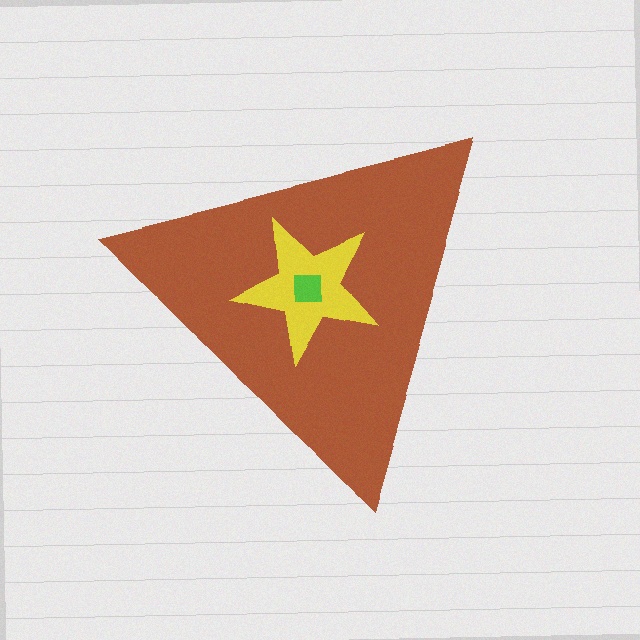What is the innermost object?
The lime square.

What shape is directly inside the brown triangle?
The yellow star.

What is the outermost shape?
The brown triangle.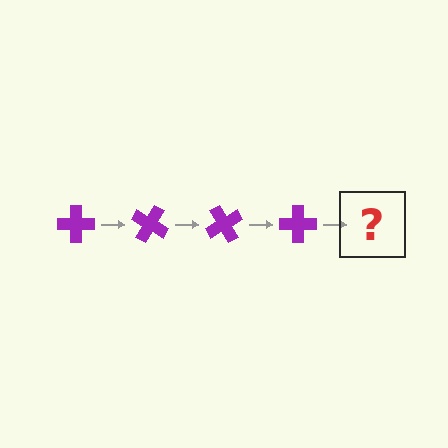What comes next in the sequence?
The next element should be a purple cross rotated 120 degrees.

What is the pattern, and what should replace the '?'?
The pattern is that the cross rotates 30 degrees each step. The '?' should be a purple cross rotated 120 degrees.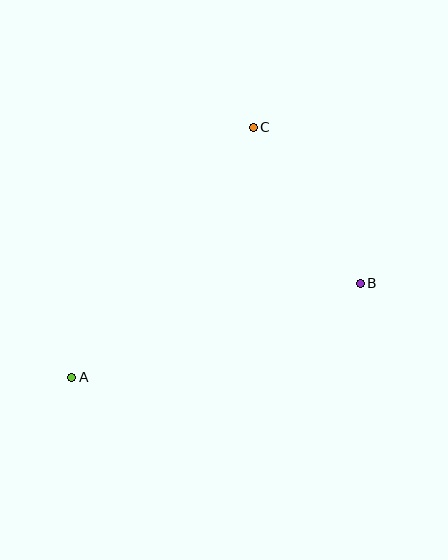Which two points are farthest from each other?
Points A and C are farthest from each other.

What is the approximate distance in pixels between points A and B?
The distance between A and B is approximately 304 pixels.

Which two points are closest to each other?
Points B and C are closest to each other.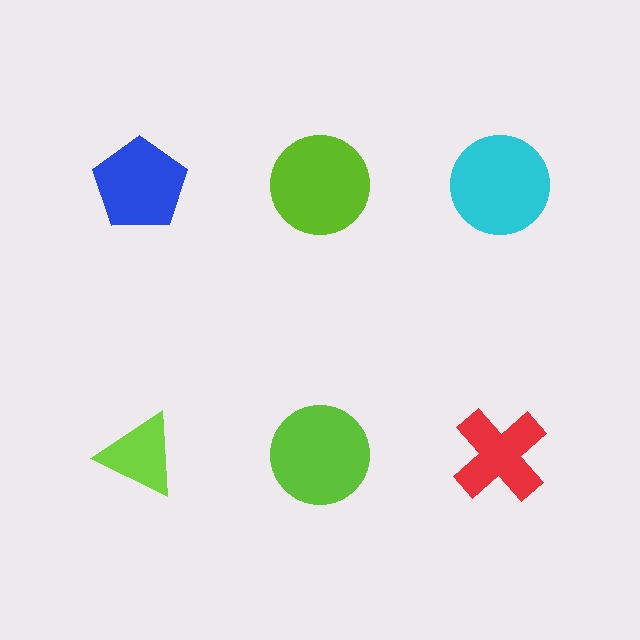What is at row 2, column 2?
A lime circle.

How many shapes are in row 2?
3 shapes.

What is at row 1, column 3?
A cyan circle.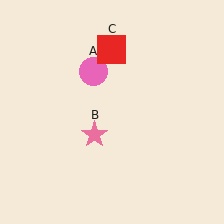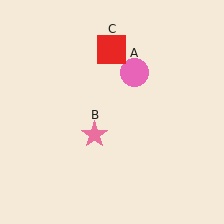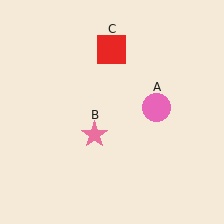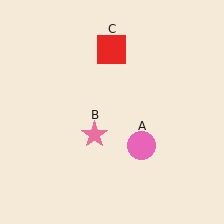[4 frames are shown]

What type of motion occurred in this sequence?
The pink circle (object A) rotated clockwise around the center of the scene.